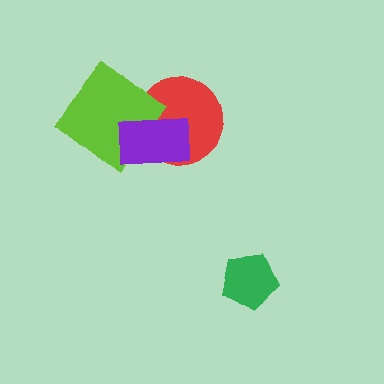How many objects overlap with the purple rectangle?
2 objects overlap with the purple rectangle.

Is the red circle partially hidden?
Yes, it is partially covered by another shape.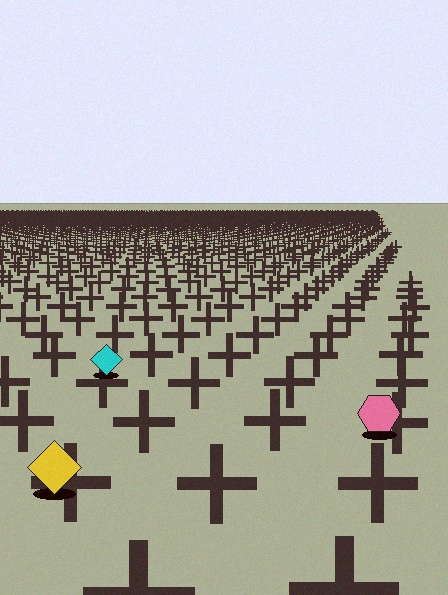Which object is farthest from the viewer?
The cyan diamond is farthest from the viewer. It appears smaller and the ground texture around it is denser.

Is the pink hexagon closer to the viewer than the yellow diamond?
No. The yellow diamond is closer — you can tell from the texture gradient: the ground texture is coarser near it.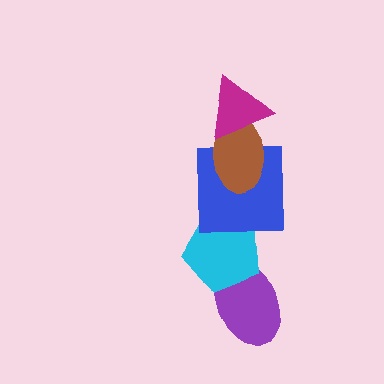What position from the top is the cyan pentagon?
The cyan pentagon is 4th from the top.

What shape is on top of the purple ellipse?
The cyan pentagon is on top of the purple ellipse.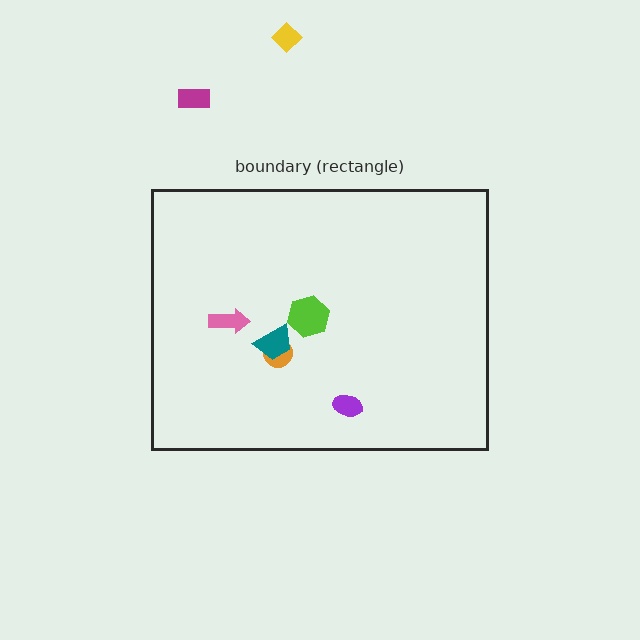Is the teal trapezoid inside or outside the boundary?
Inside.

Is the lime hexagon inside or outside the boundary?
Inside.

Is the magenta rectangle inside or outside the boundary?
Outside.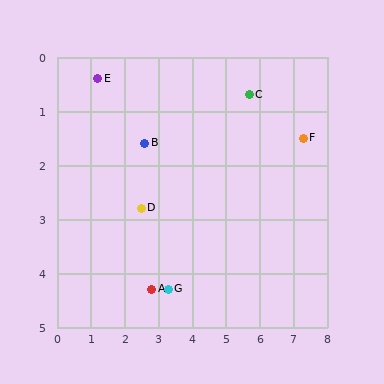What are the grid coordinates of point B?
Point B is at approximately (2.6, 1.6).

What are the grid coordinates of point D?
Point D is at approximately (2.5, 2.8).